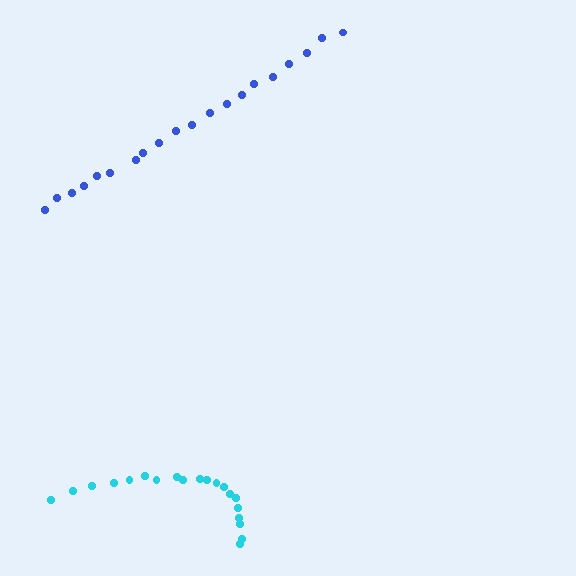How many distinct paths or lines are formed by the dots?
There are 2 distinct paths.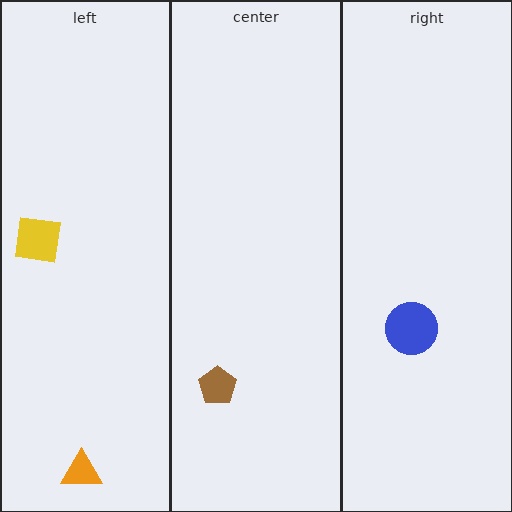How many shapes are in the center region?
1.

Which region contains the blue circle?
The right region.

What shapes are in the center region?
The brown pentagon.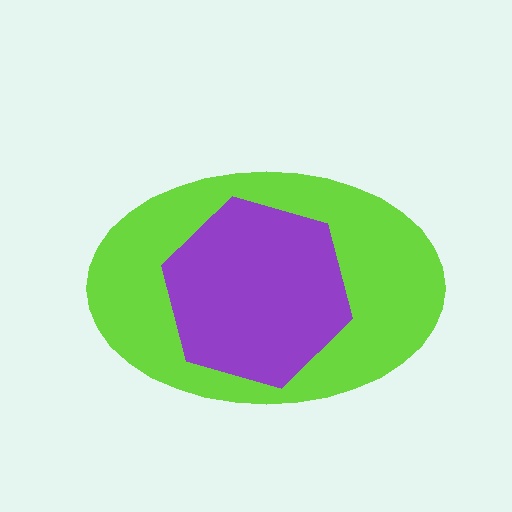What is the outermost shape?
The lime ellipse.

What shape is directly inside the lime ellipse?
The purple hexagon.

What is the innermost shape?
The purple hexagon.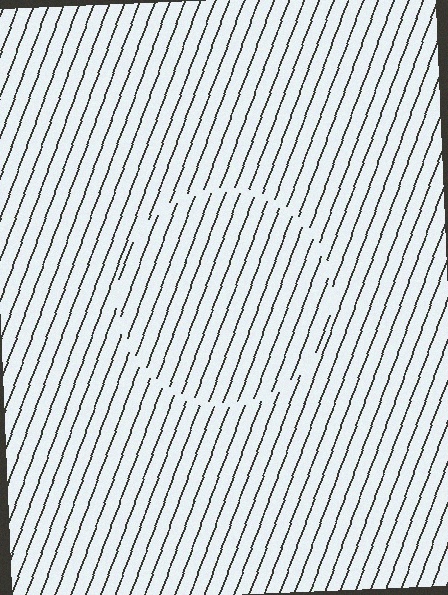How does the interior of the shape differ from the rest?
The interior of the shape contains the same grating, shifted by half a period — the contour is defined by the phase discontinuity where line-ends from the inner and outer gratings abut.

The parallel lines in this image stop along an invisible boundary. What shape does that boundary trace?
An illusory circle. The interior of the shape contains the same grating, shifted by half a period — the contour is defined by the phase discontinuity where line-ends from the inner and outer gratings abut.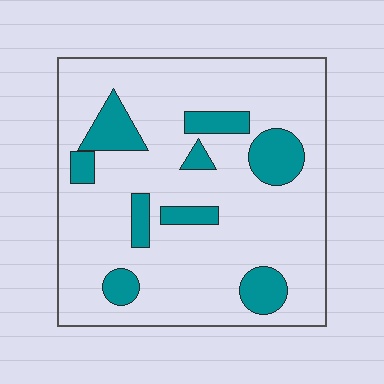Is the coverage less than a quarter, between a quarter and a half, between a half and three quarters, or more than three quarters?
Less than a quarter.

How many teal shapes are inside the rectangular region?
9.